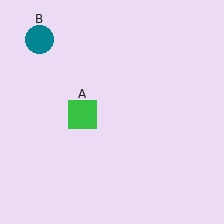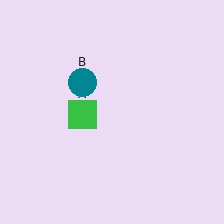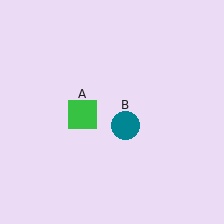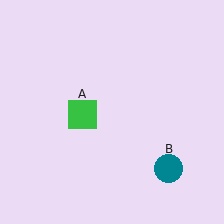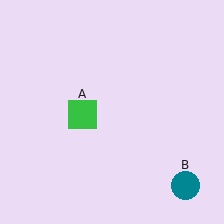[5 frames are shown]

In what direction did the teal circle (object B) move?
The teal circle (object B) moved down and to the right.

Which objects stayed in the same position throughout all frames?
Green square (object A) remained stationary.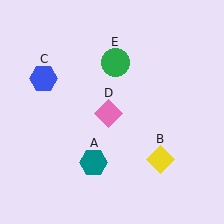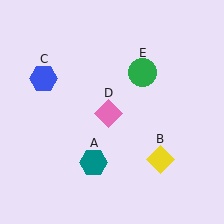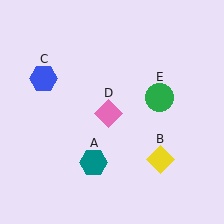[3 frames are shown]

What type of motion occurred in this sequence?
The green circle (object E) rotated clockwise around the center of the scene.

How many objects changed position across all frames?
1 object changed position: green circle (object E).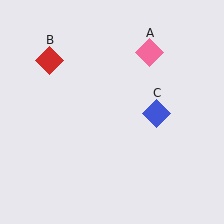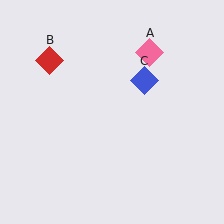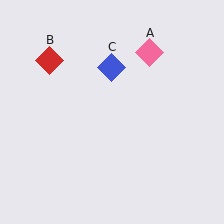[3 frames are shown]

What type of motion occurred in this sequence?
The blue diamond (object C) rotated counterclockwise around the center of the scene.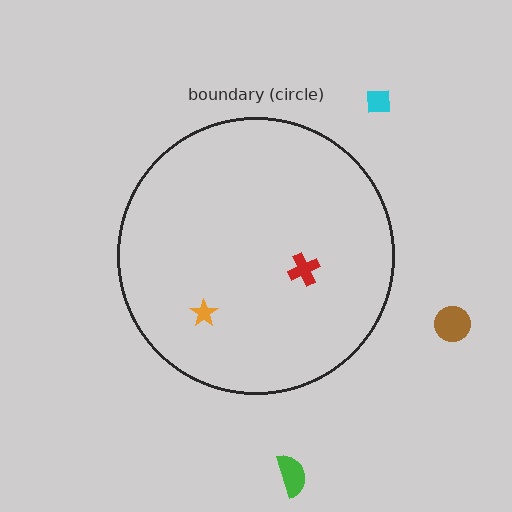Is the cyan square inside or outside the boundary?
Outside.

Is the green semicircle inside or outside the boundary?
Outside.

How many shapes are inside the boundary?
2 inside, 3 outside.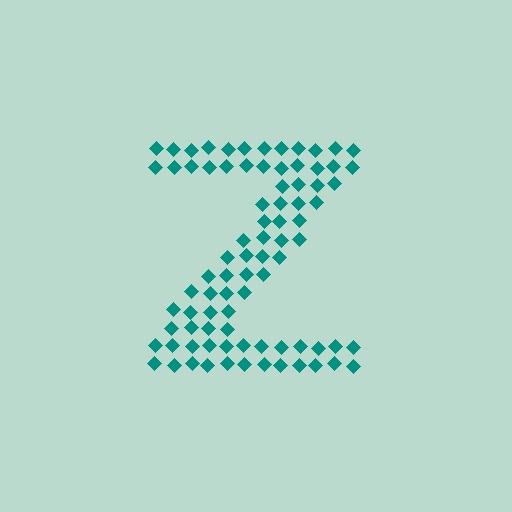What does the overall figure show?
The overall figure shows the letter Z.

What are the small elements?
The small elements are diamonds.